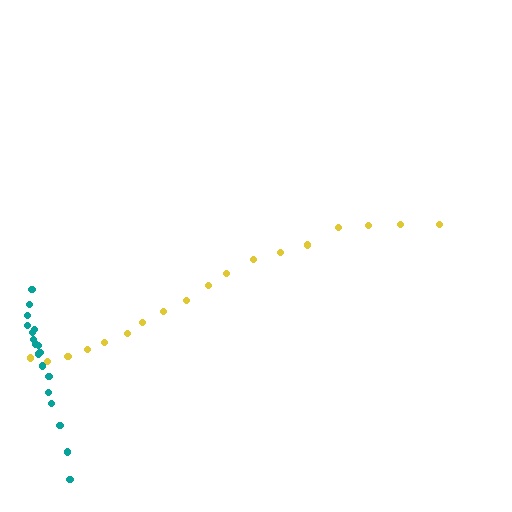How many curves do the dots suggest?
There are 2 distinct paths.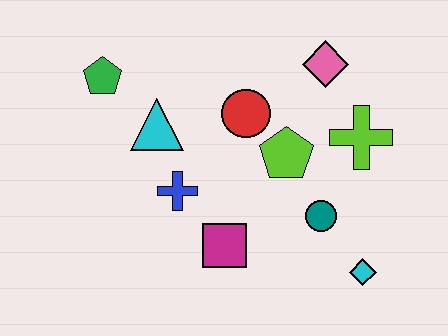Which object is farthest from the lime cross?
The green pentagon is farthest from the lime cross.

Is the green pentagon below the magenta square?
No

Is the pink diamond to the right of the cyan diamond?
No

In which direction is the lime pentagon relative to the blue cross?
The lime pentagon is to the right of the blue cross.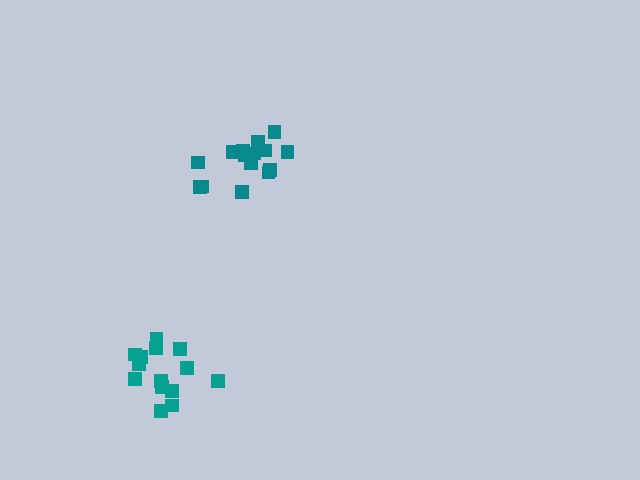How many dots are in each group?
Group 1: 14 dots, Group 2: 16 dots (30 total).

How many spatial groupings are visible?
There are 2 spatial groupings.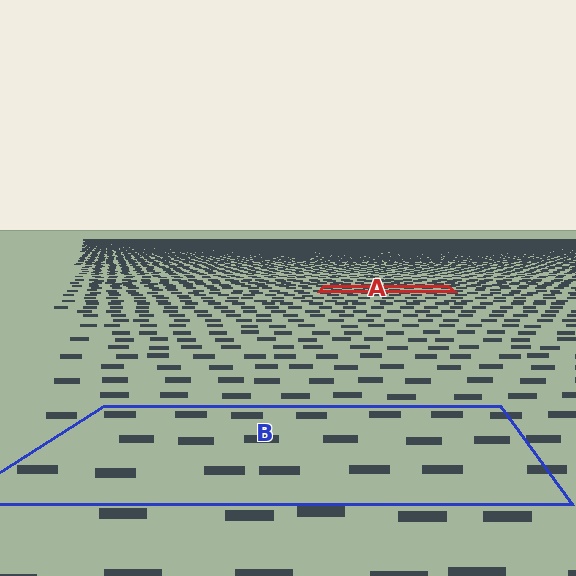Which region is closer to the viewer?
Region B is closer. The texture elements there are larger and more spread out.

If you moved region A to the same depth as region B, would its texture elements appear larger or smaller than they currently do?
They would appear larger. At a closer depth, the same texture elements are projected at a bigger on-screen size.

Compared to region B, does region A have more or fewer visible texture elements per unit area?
Region A has more texture elements per unit area — they are packed more densely because it is farther away.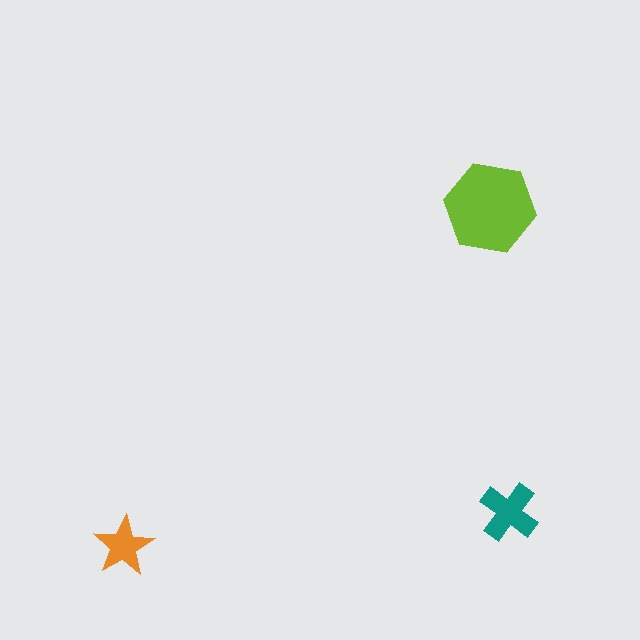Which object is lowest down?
The orange star is bottommost.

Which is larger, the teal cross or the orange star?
The teal cross.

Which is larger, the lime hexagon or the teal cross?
The lime hexagon.